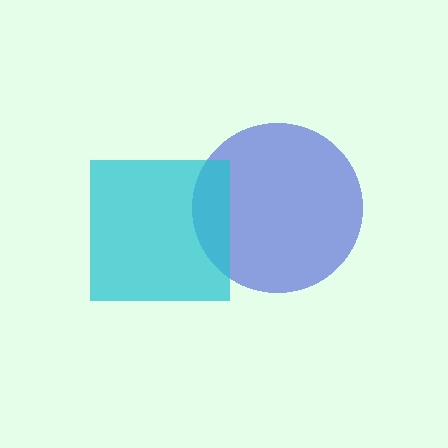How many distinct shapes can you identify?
There are 2 distinct shapes: a blue circle, a cyan square.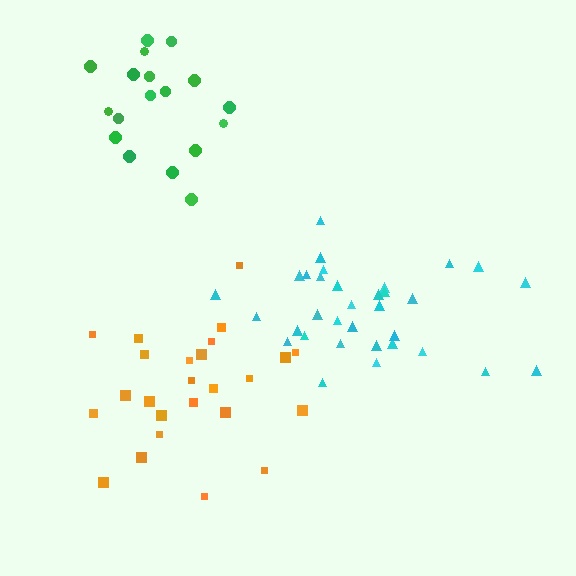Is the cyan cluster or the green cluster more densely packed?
Green.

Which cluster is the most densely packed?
Green.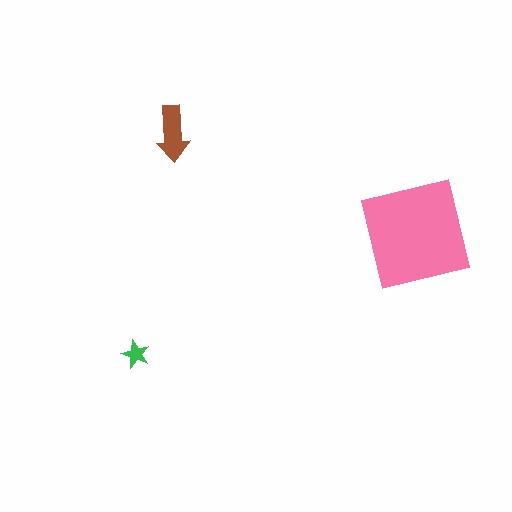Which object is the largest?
The pink square.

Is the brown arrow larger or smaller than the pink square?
Smaller.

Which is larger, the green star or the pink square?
The pink square.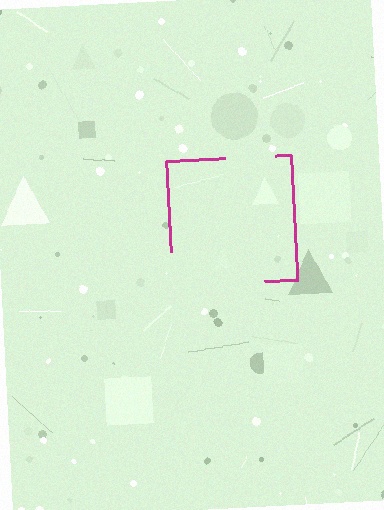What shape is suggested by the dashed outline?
The dashed outline suggests a square.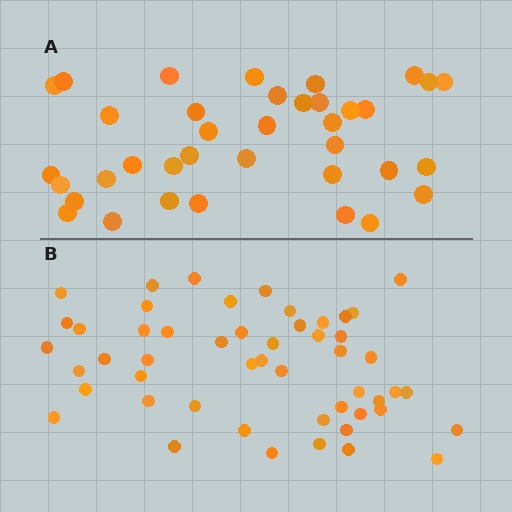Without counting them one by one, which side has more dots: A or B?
Region B (the bottom region) has more dots.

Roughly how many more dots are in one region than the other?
Region B has approximately 15 more dots than region A.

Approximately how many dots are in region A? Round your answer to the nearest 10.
About 40 dots. (The exact count is 37, which rounds to 40.)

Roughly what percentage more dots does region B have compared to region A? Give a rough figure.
About 40% more.